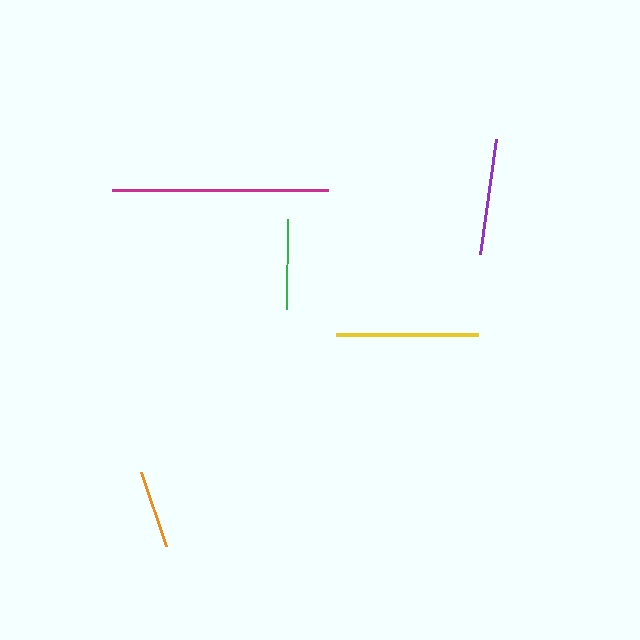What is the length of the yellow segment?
The yellow segment is approximately 142 pixels long.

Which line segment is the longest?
The magenta line is the longest at approximately 215 pixels.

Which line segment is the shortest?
The orange line is the shortest at approximately 77 pixels.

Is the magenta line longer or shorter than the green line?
The magenta line is longer than the green line.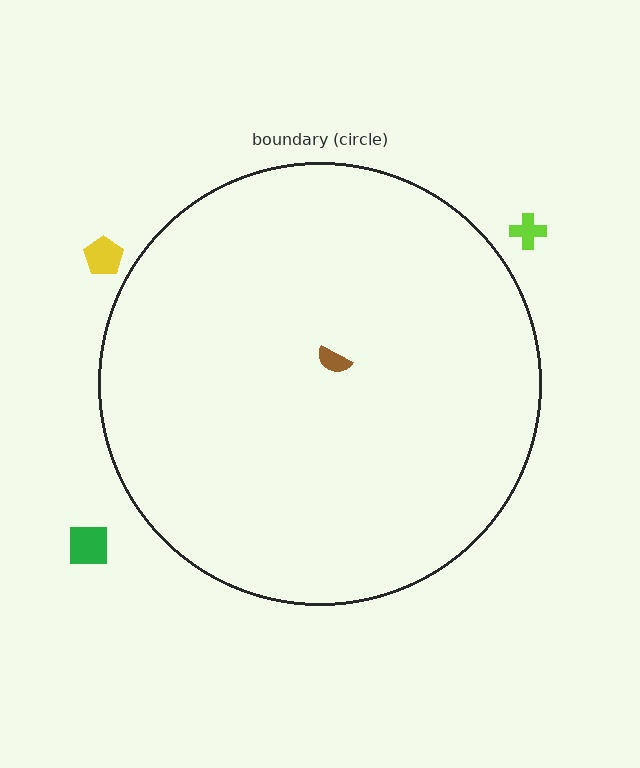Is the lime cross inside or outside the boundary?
Outside.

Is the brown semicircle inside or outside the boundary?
Inside.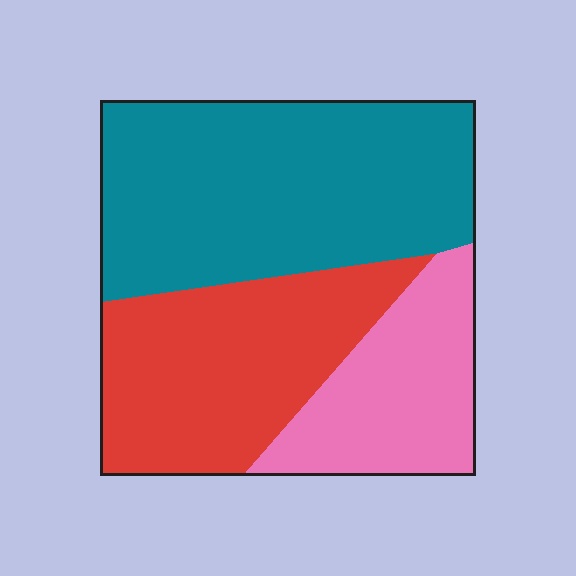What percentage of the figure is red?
Red takes up about one third (1/3) of the figure.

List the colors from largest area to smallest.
From largest to smallest: teal, red, pink.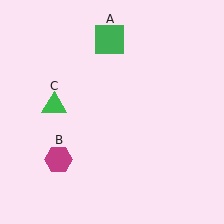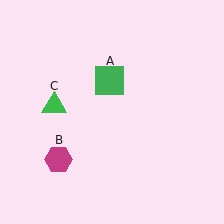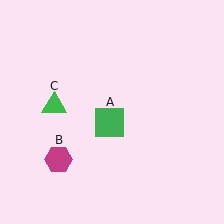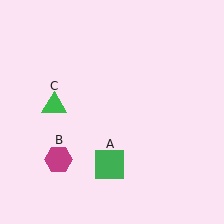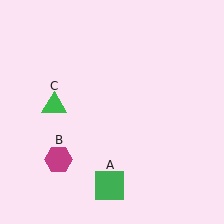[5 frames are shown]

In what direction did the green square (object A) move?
The green square (object A) moved down.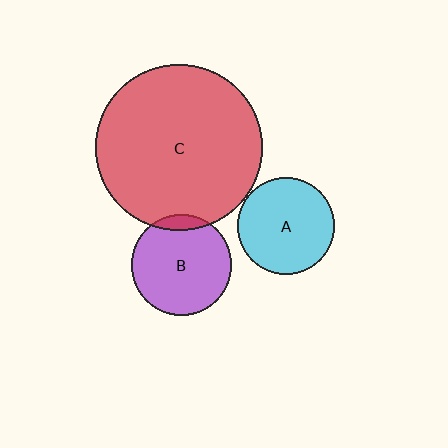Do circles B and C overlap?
Yes.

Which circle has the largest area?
Circle C (red).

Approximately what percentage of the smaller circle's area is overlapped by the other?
Approximately 10%.